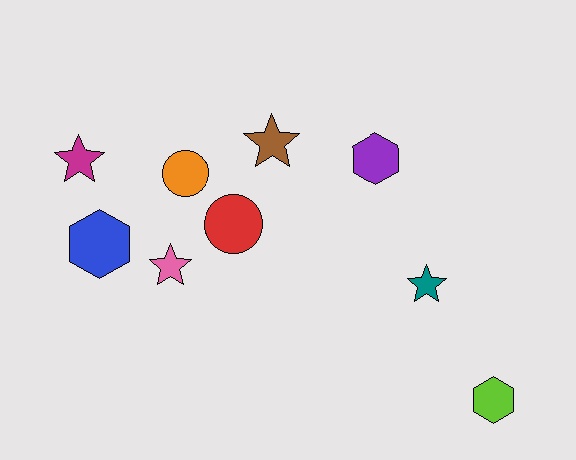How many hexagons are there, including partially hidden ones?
There are 3 hexagons.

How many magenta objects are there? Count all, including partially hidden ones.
There is 1 magenta object.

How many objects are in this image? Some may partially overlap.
There are 9 objects.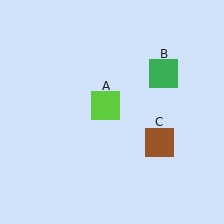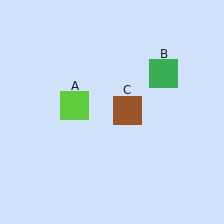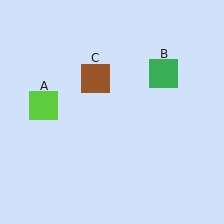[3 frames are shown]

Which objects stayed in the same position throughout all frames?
Green square (object B) remained stationary.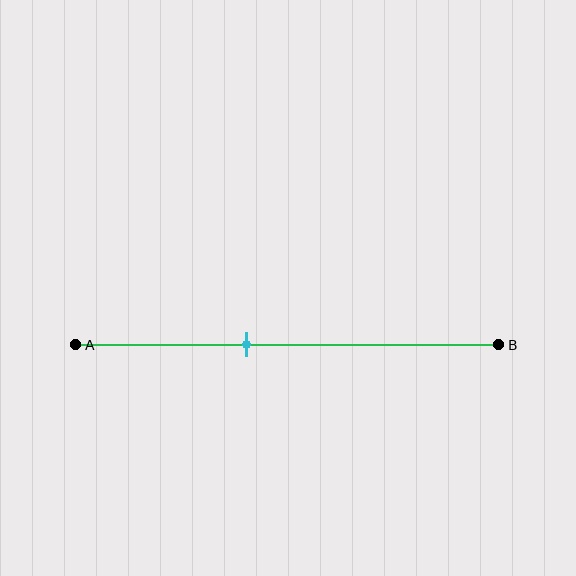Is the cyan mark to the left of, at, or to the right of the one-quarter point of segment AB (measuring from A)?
The cyan mark is to the right of the one-quarter point of segment AB.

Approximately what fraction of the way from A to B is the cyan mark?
The cyan mark is approximately 40% of the way from A to B.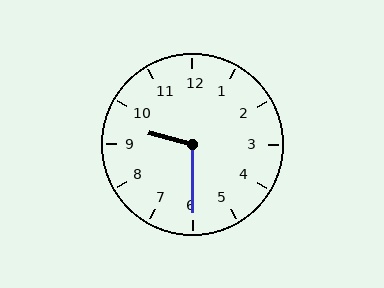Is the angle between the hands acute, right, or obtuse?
It is obtuse.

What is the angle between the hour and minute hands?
Approximately 105 degrees.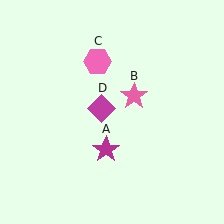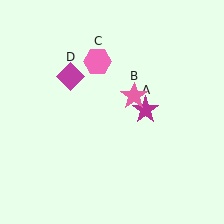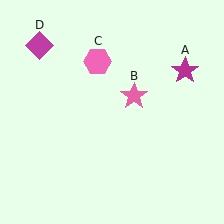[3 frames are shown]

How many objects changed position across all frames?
2 objects changed position: magenta star (object A), magenta diamond (object D).